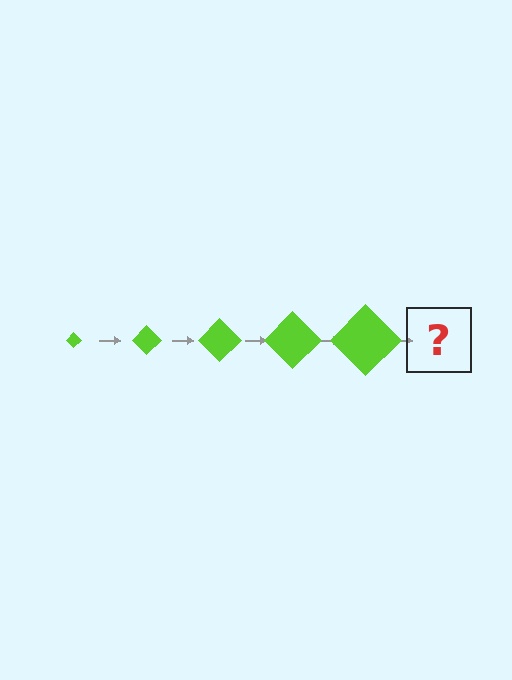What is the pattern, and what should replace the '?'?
The pattern is that the diamond gets progressively larger each step. The '?' should be a lime diamond, larger than the previous one.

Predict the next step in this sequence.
The next step is a lime diamond, larger than the previous one.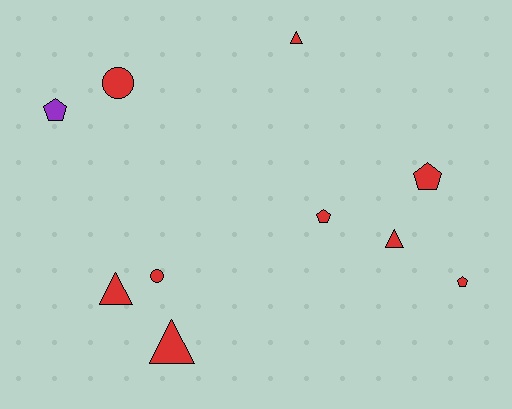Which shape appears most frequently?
Pentagon, with 4 objects.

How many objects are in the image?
There are 10 objects.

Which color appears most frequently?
Red, with 9 objects.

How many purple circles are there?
There are no purple circles.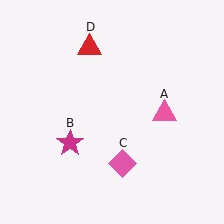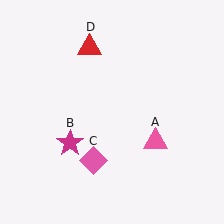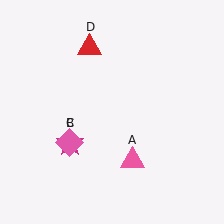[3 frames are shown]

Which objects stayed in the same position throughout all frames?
Magenta star (object B) and red triangle (object D) remained stationary.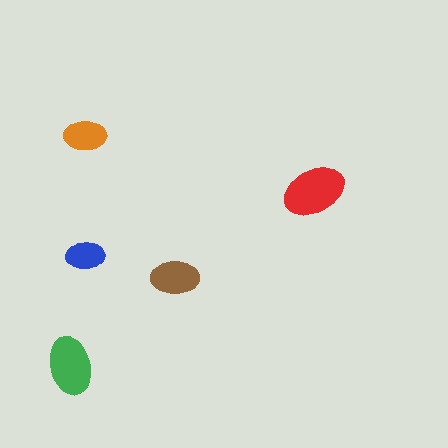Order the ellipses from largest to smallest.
the red one, the green one, the brown one, the orange one, the blue one.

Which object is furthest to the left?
The green ellipse is leftmost.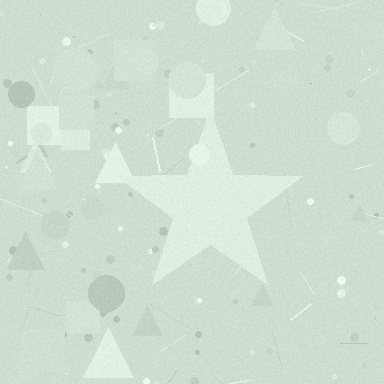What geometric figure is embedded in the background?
A star is embedded in the background.